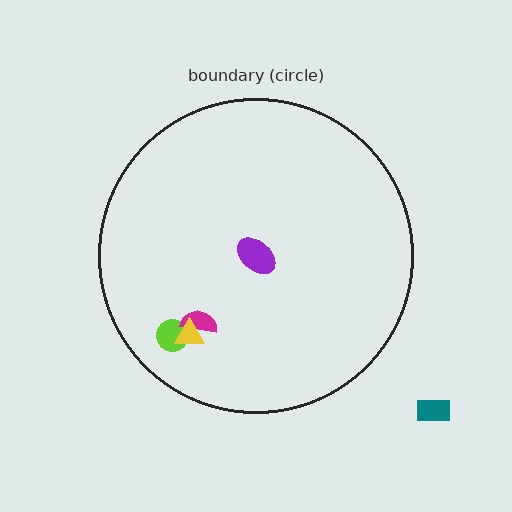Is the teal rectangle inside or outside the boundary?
Outside.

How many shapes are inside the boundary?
4 inside, 1 outside.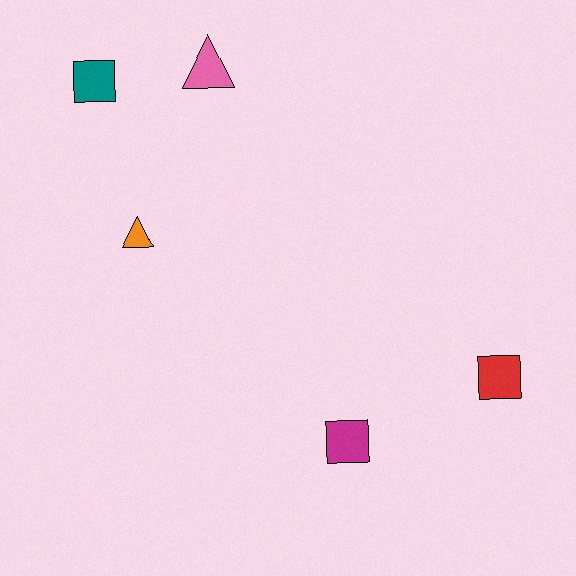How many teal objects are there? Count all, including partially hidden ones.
There is 1 teal object.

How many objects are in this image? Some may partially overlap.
There are 5 objects.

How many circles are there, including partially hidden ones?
There are no circles.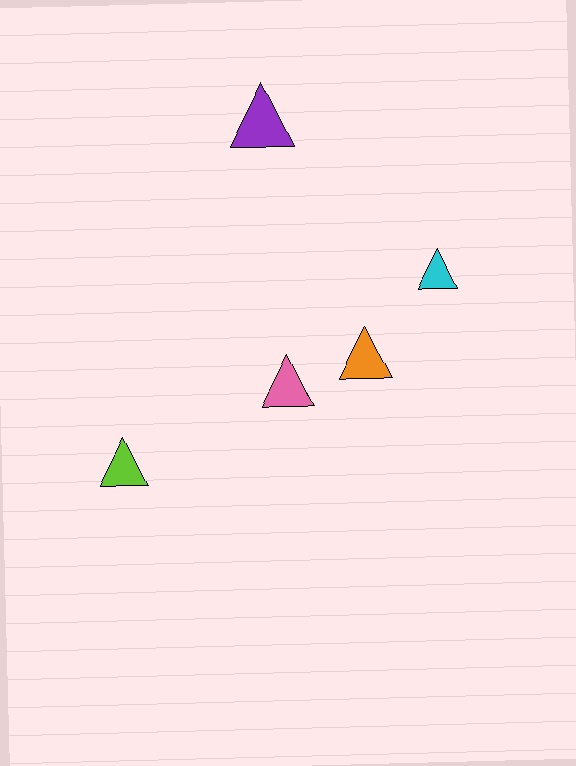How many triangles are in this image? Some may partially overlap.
There are 5 triangles.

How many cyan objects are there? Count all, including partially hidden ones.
There is 1 cyan object.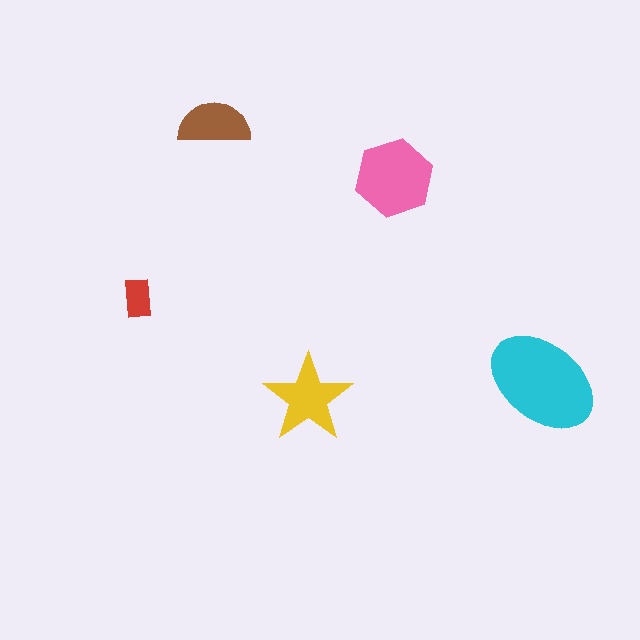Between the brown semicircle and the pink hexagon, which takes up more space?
The pink hexagon.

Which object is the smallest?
The red rectangle.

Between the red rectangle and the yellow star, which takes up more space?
The yellow star.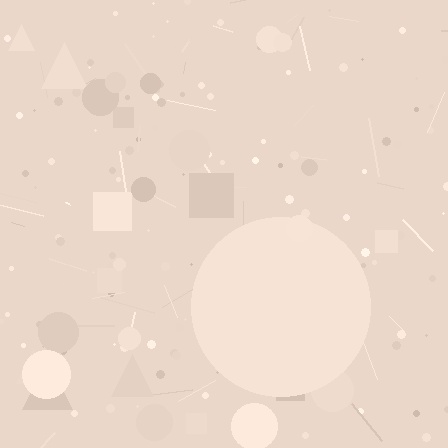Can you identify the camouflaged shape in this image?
The camouflaged shape is a circle.